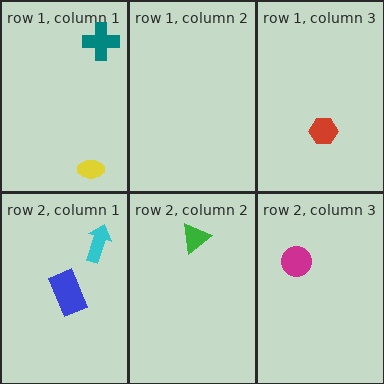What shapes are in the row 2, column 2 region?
The green triangle.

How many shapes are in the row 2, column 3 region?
1.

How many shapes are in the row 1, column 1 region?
2.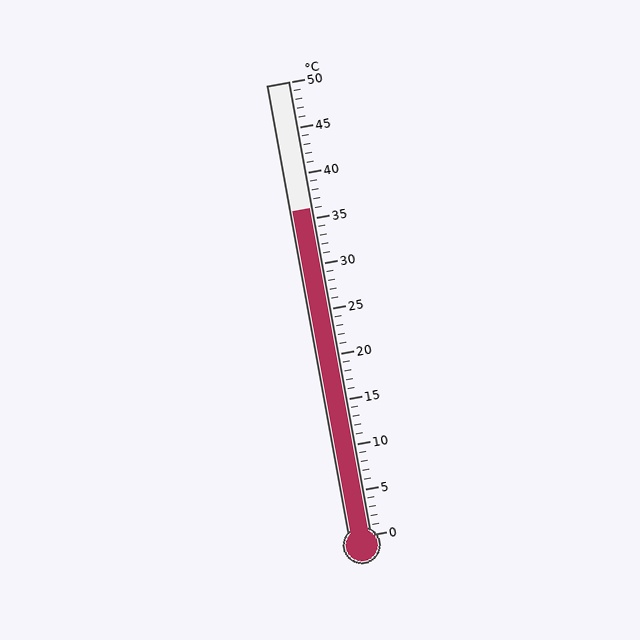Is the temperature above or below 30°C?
The temperature is above 30°C.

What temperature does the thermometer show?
The thermometer shows approximately 36°C.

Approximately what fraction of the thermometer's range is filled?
The thermometer is filled to approximately 70% of its range.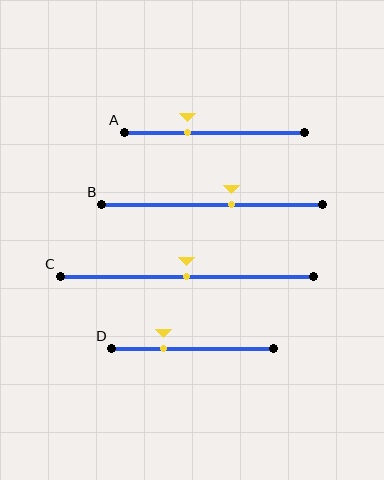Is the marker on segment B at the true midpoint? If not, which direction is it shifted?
No, the marker on segment B is shifted to the right by about 9% of the segment length.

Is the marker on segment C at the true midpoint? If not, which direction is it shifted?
Yes, the marker on segment C is at the true midpoint.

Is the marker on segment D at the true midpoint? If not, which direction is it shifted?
No, the marker on segment D is shifted to the left by about 18% of the segment length.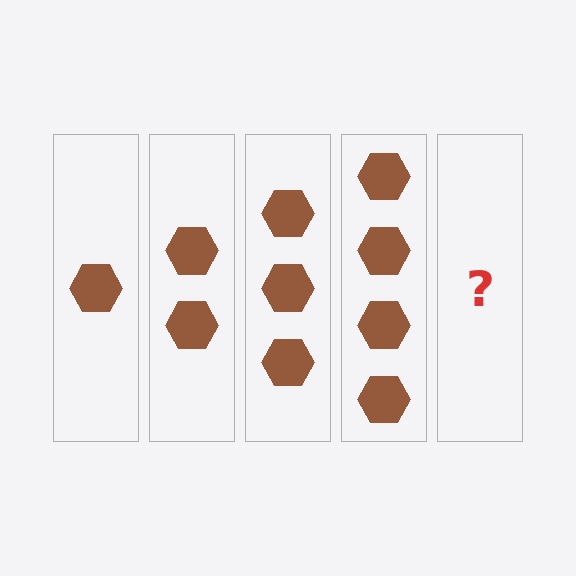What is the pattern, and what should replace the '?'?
The pattern is that each step adds one more hexagon. The '?' should be 5 hexagons.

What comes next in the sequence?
The next element should be 5 hexagons.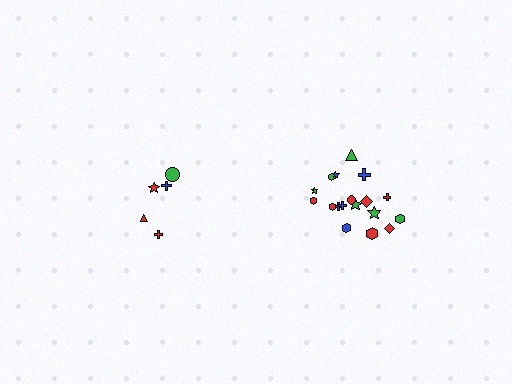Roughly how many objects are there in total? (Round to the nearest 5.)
Roughly 25 objects in total.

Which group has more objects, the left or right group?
The right group.